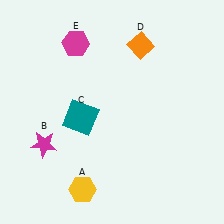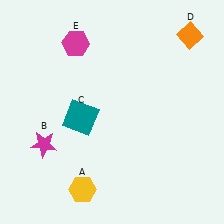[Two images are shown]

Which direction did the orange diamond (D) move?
The orange diamond (D) moved right.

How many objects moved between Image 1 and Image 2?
1 object moved between the two images.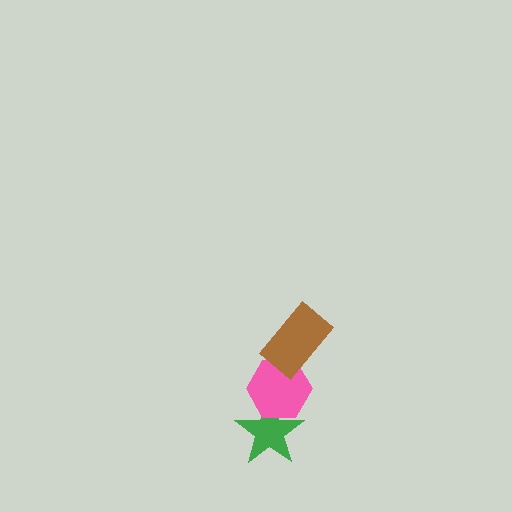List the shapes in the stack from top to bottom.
From top to bottom: the brown rectangle, the pink hexagon, the green star.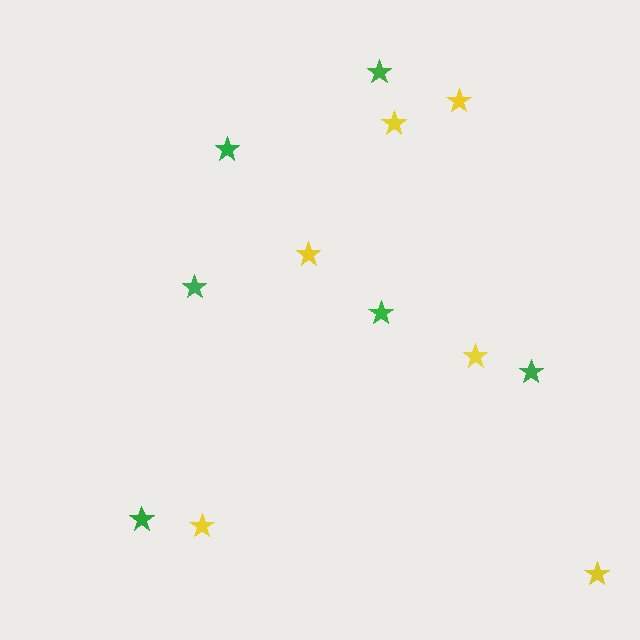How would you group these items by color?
There are 2 groups: one group of green stars (6) and one group of yellow stars (6).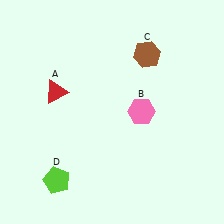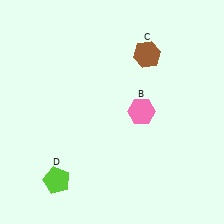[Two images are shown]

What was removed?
The red triangle (A) was removed in Image 2.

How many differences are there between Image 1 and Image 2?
There is 1 difference between the two images.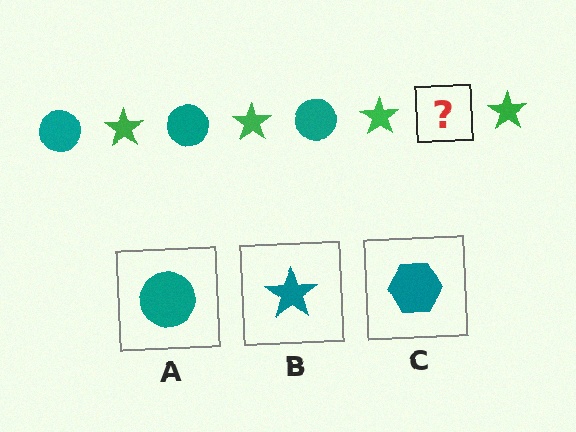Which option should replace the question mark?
Option A.